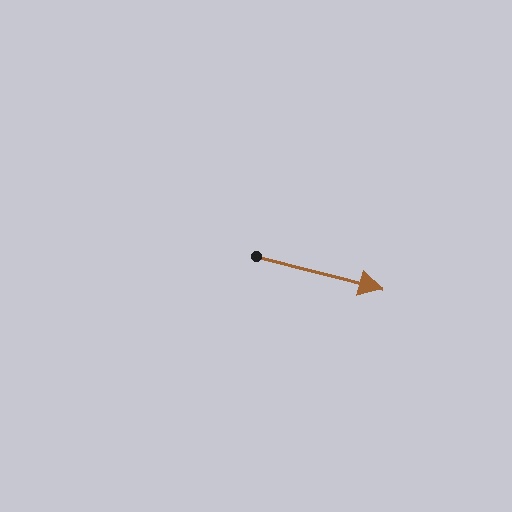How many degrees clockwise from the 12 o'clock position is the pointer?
Approximately 105 degrees.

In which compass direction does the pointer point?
East.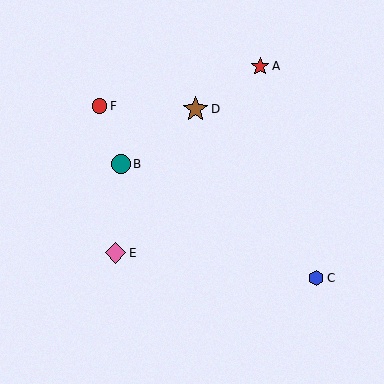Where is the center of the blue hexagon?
The center of the blue hexagon is at (316, 278).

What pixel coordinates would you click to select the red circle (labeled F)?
Click at (100, 106) to select the red circle F.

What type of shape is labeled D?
Shape D is a brown star.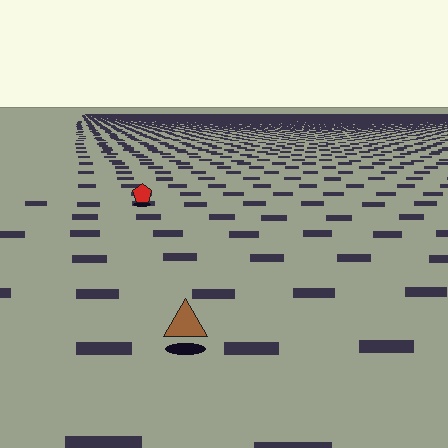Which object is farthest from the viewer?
The red pentagon is farthest from the viewer. It appears smaller and the ground texture around it is denser.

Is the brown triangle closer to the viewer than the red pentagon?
Yes. The brown triangle is closer — you can tell from the texture gradient: the ground texture is coarser near it.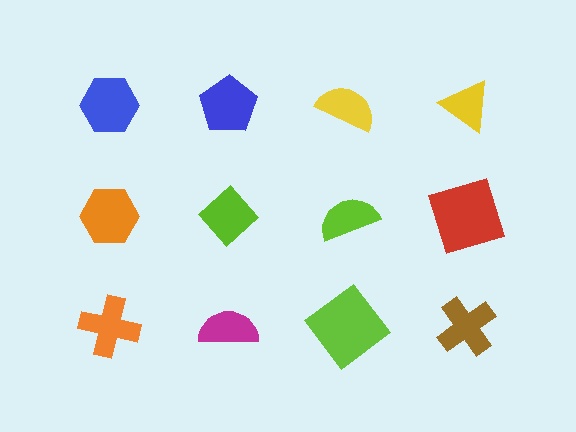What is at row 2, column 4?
A red square.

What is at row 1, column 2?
A blue pentagon.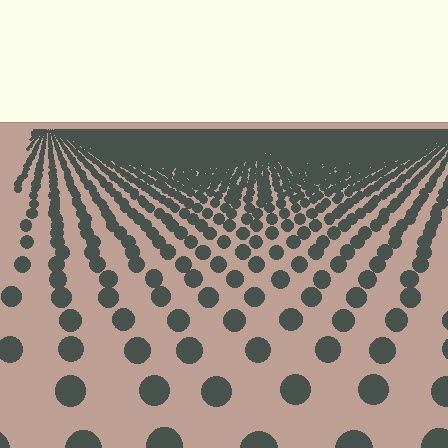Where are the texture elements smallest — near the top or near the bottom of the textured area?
Near the top.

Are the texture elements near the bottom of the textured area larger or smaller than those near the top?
Larger. Near the bottom, elements are closer to the viewer and appear at a bigger on-screen size.